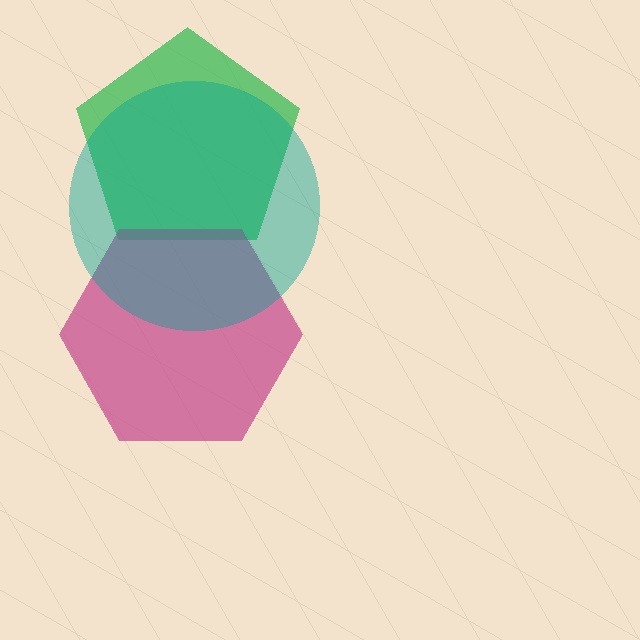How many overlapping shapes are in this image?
There are 3 overlapping shapes in the image.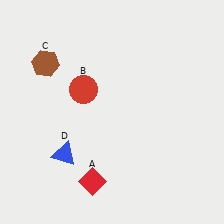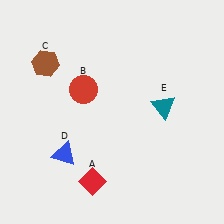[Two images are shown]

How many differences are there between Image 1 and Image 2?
There is 1 difference between the two images.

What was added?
A teal triangle (E) was added in Image 2.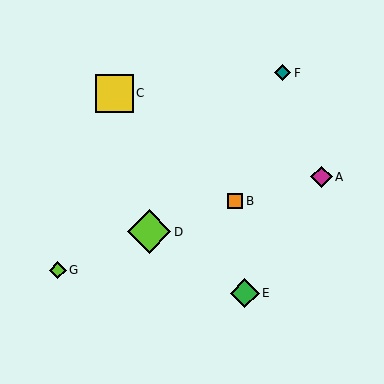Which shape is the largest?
The lime diamond (labeled D) is the largest.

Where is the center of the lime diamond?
The center of the lime diamond is at (58, 270).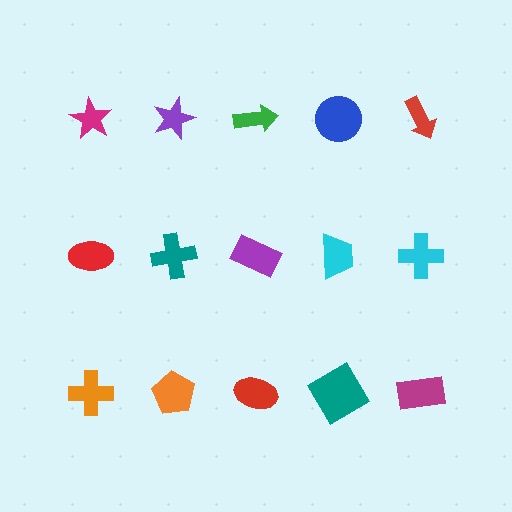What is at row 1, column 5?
A red arrow.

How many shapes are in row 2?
5 shapes.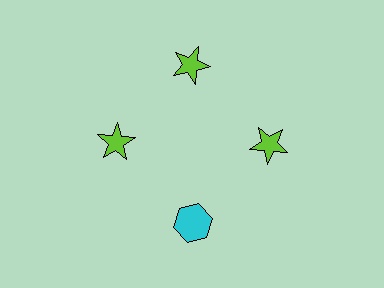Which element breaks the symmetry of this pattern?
The cyan hexagon at roughly the 6 o'clock position breaks the symmetry. All other shapes are lime stars.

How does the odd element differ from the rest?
It differs in both color (cyan instead of lime) and shape (hexagon instead of star).